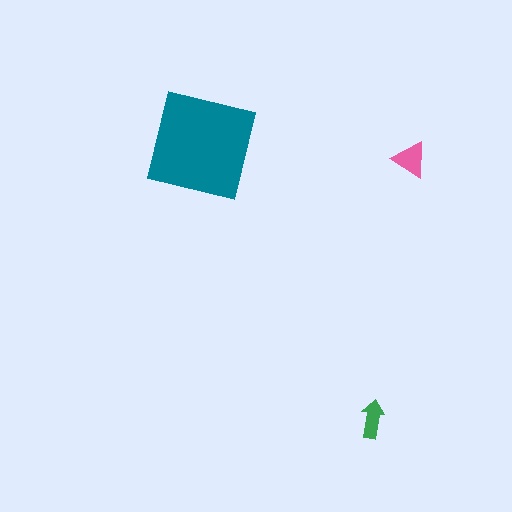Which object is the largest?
The teal square.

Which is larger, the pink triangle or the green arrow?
The pink triangle.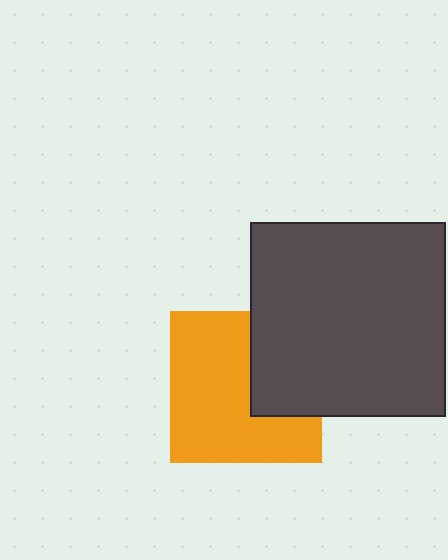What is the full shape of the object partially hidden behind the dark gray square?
The partially hidden object is an orange square.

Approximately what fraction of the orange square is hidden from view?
Roughly 33% of the orange square is hidden behind the dark gray square.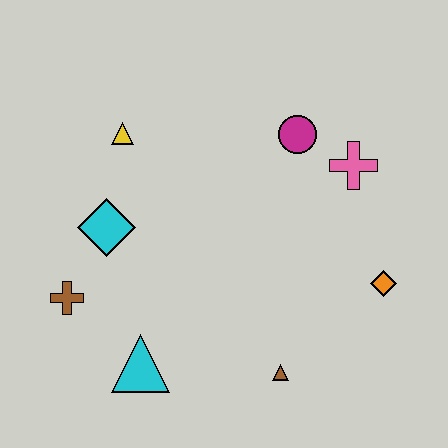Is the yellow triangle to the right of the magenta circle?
No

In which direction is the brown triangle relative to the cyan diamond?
The brown triangle is to the right of the cyan diamond.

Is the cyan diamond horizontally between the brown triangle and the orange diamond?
No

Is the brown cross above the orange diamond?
No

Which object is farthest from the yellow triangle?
The orange diamond is farthest from the yellow triangle.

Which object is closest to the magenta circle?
The pink cross is closest to the magenta circle.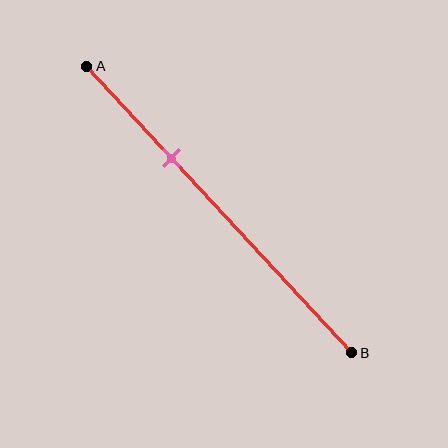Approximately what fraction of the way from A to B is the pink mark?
The pink mark is approximately 30% of the way from A to B.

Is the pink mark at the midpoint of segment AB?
No, the mark is at about 30% from A, not at the 50% midpoint.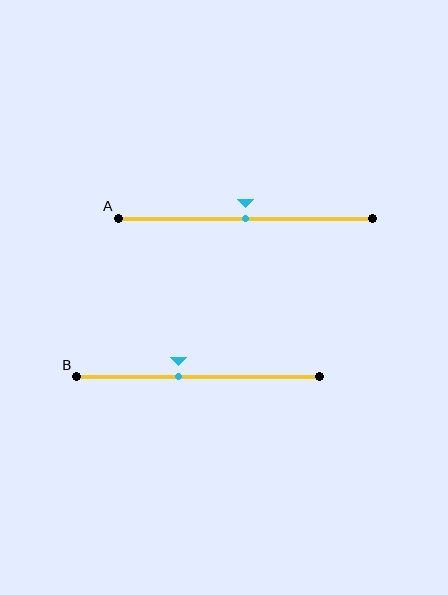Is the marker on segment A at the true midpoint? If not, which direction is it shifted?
Yes, the marker on segment A is at the true midpoint.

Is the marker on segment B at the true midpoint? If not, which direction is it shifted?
No, the marker on segment B is shifted to the left by about 8% of the segment length.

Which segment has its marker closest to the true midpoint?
Segment A has its marker closest to the true midpoint.